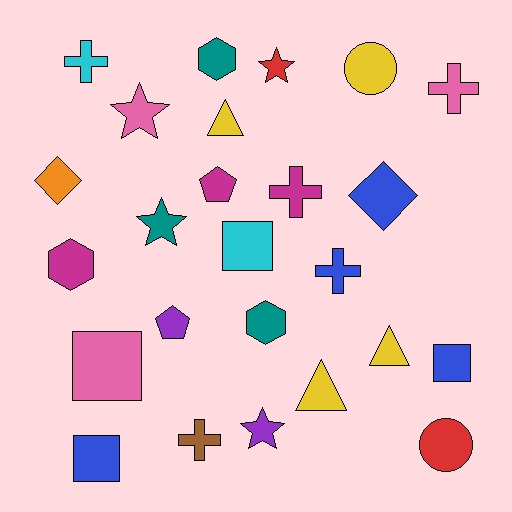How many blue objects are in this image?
There are 4 blue objects.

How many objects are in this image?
There are 25 objects.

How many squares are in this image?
There are 4 squares.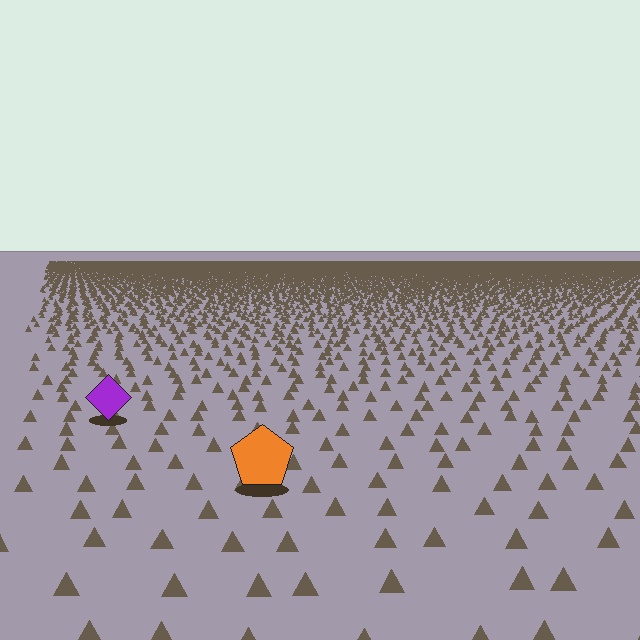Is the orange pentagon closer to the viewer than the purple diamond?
Yes. The orange pentagon is closer — you can tell from the texture gradient: the ground texture is coarser near it.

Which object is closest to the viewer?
The orange pentagon is closest. The texture marks near it are larger and more spread out.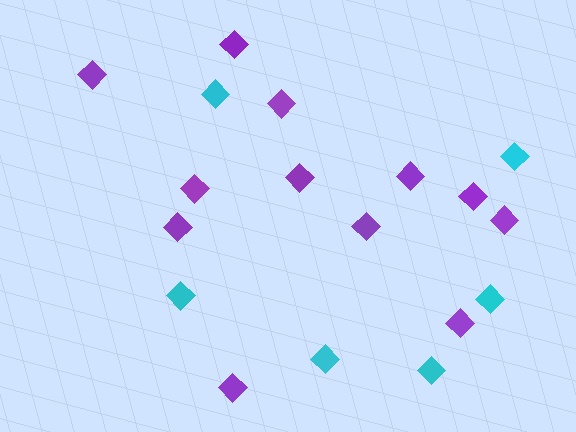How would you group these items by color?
There are 2 groups: one group of cyan diamonds (6) and one group of purple diamonds (12).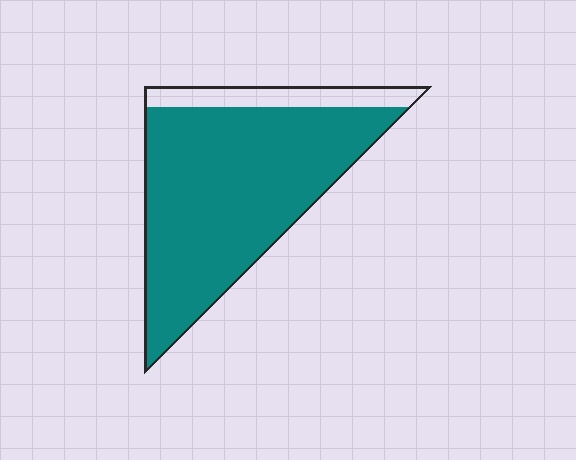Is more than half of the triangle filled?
Yes.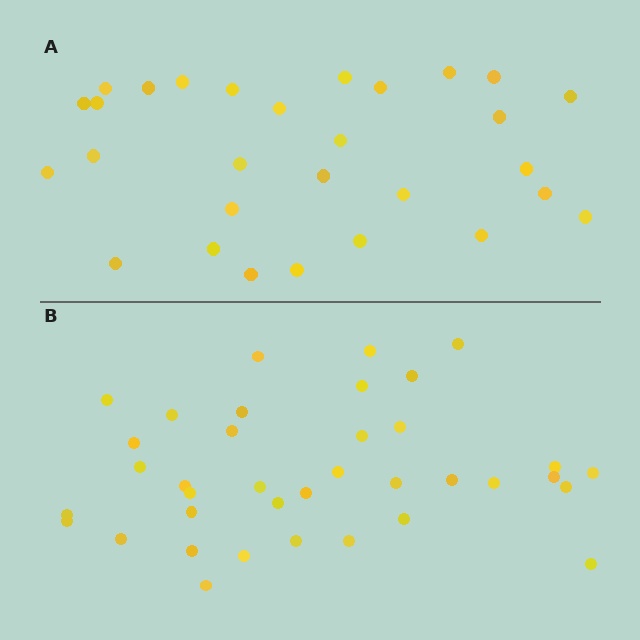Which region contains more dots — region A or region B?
Region B (the bottom region) has more dots.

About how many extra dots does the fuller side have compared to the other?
Region B has roughly 8 or so more dots than region A.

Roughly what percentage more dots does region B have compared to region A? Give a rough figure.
About 30% more.